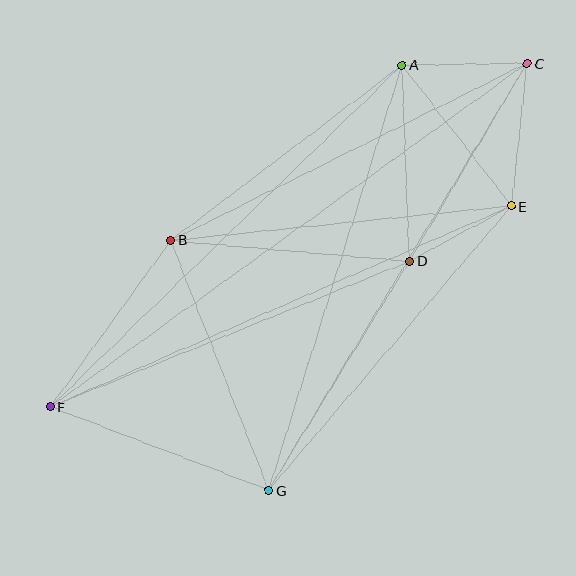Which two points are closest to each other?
Points D and E are closest to each other.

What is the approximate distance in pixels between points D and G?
The distance between D and G is approximately 269 pixels.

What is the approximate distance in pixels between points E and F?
The distance between E and F is approximately 503 pixels.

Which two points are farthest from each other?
Points C and F are farthest from each other.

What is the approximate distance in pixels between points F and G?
The distance between F and G is approximately 234 pixels.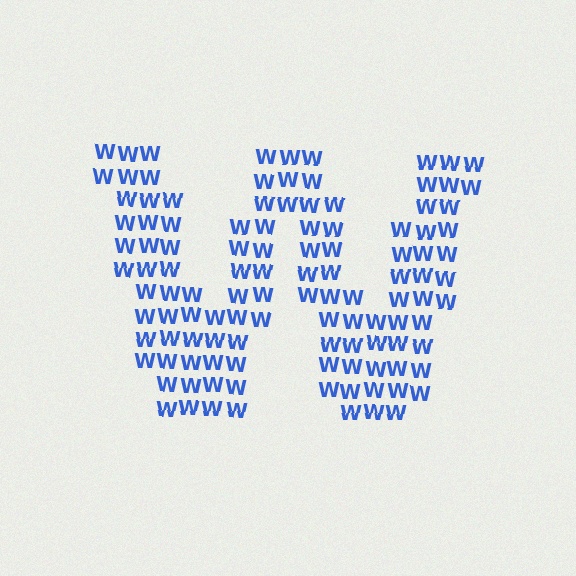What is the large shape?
The large shape is the letter W.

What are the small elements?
The small elements are letter W's.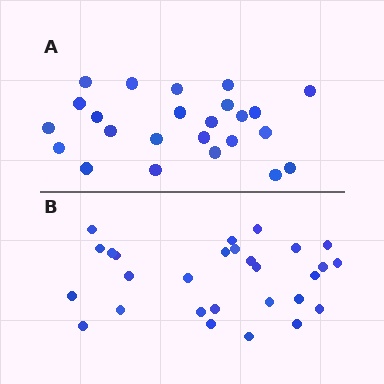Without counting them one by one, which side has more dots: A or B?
Region B (the bottom region) has more dots.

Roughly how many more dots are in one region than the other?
Region B has about 4 more dots than region A.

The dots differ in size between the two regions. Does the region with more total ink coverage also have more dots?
No. Region A has more total ink coverage because its dots are larger, but region B actually contains more individual dots. Total area can be misleading — the number of items is what matters here.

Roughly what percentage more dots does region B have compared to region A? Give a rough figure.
About 15% more.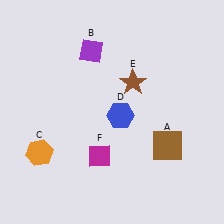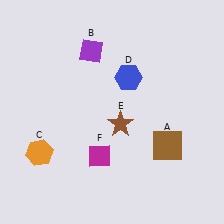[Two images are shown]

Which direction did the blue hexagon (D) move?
The blue hexagon (D) moved up.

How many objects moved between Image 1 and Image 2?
2 objects moved between the two images.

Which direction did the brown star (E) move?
The brown star (E) moved down.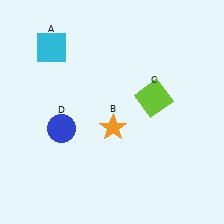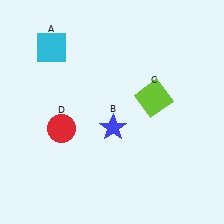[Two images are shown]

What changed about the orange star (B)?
In Image 1, B is orange. In Image 2, it changed to blue.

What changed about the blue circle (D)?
In Image 1, D is blue. In Image 2, it changed to red.